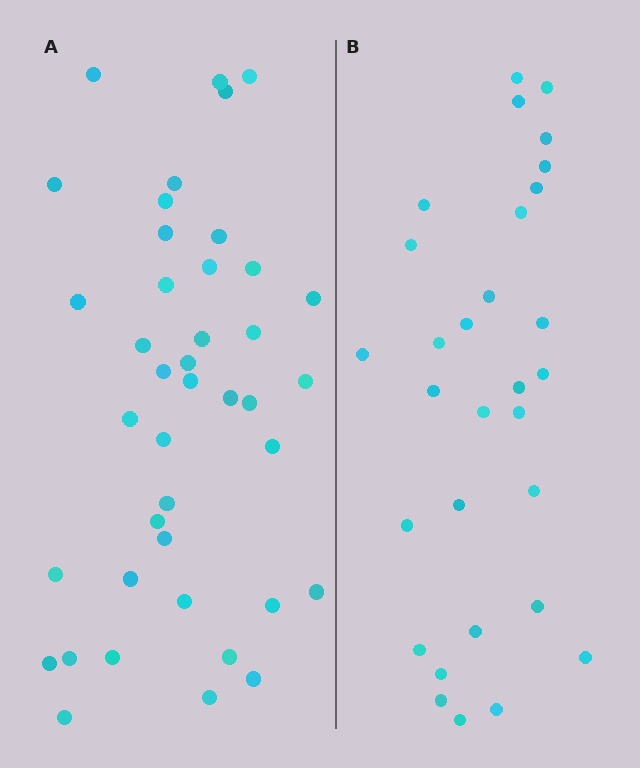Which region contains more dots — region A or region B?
Region A (the left region) has more dots.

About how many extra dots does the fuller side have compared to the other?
Region A has roughly 12 or so more dots than region B.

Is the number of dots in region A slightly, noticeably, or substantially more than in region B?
Region A has noticeably more, but not dramatically so. The ratio is roughly 1.4 to 1.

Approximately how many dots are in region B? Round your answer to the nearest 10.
About 30 dots.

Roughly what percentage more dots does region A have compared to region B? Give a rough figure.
About 35% more.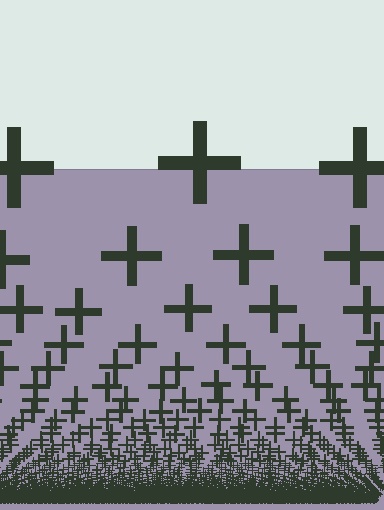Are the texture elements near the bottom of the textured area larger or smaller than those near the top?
Smaller. The gradient is inverted — elements near the bottom are smaller and denser.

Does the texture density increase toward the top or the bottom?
Density increases toward the bottom.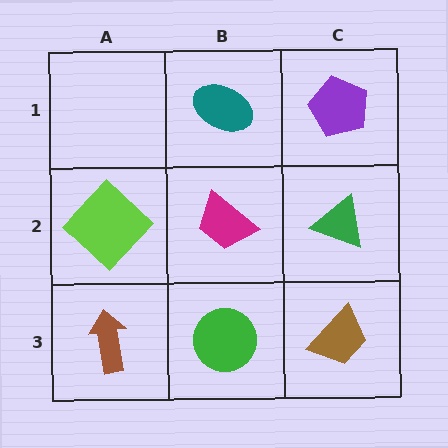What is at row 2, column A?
A lime diamond.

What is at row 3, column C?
A brown trapezoid.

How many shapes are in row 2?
3 shapes.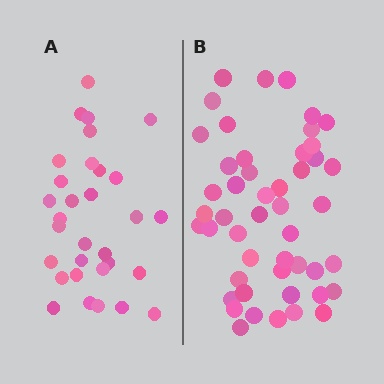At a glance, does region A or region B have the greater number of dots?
Region B (the right region) has more dots.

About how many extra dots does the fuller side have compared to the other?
Region B has approximately 15 more dots than region A.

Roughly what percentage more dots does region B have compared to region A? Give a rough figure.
About 55% more.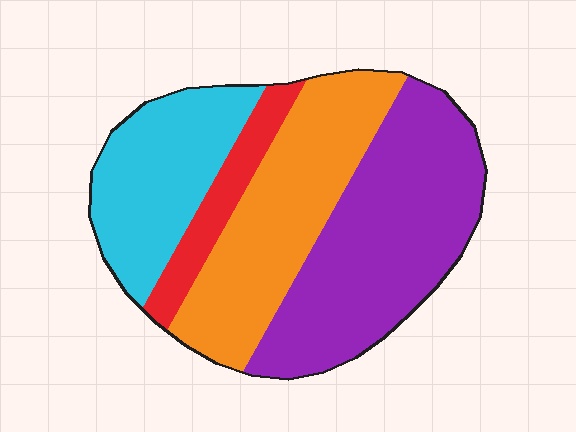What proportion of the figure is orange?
Orange takes up about one third (1/3) of the figure.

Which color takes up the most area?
Purple, at roughly 40%.